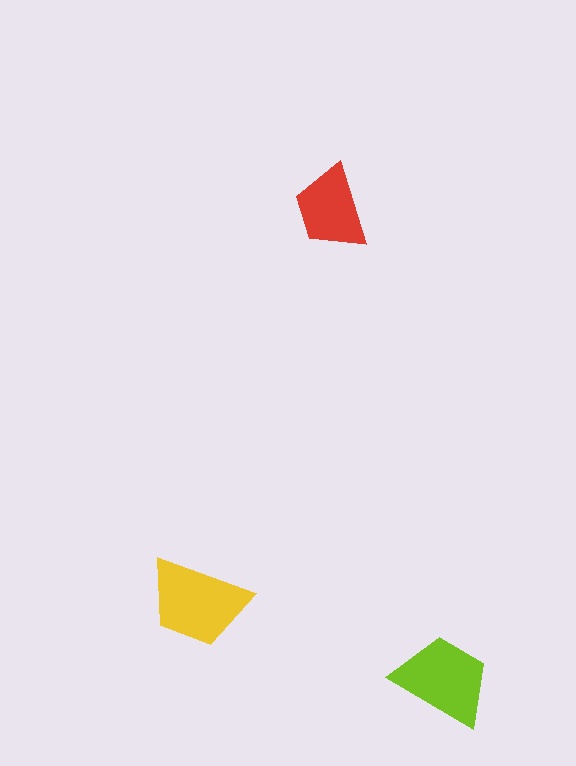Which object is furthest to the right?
The lime trapezoid is rightmost.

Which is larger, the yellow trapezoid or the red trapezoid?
The yellow one.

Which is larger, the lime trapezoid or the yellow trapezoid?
The yellow one.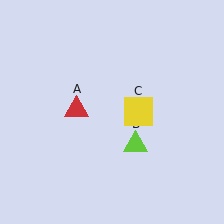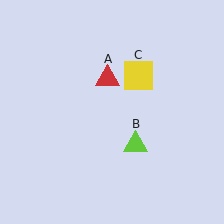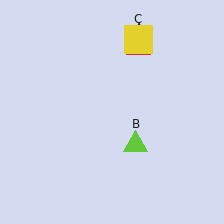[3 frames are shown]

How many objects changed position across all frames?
2 objects changed position: red triangle (object A), yellow square (object C).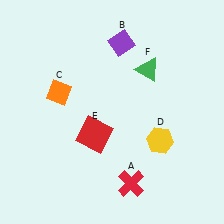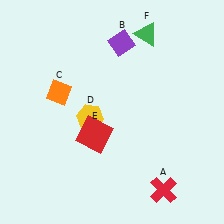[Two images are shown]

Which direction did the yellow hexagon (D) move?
The yellow hexagon (D) moved left.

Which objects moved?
The objects that moved are: the red cross (A), the yellow hexagon (D), the green triangle (F).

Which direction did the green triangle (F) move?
The green triangle (F) moved up.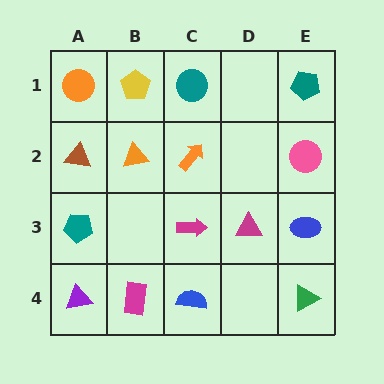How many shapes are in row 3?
4 shapes.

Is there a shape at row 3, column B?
No, that cell is empty.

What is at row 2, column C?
An orange arrow.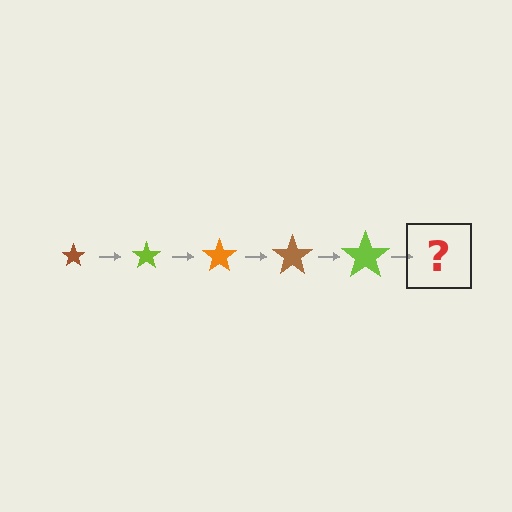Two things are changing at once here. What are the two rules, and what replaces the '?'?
The two rules are that the star grows larger each step and the color cycles through brown, lime, and orange. The '?' should be an orange star, larger than the previous one.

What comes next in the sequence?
The next element should be an orange star, larger than the previous one.